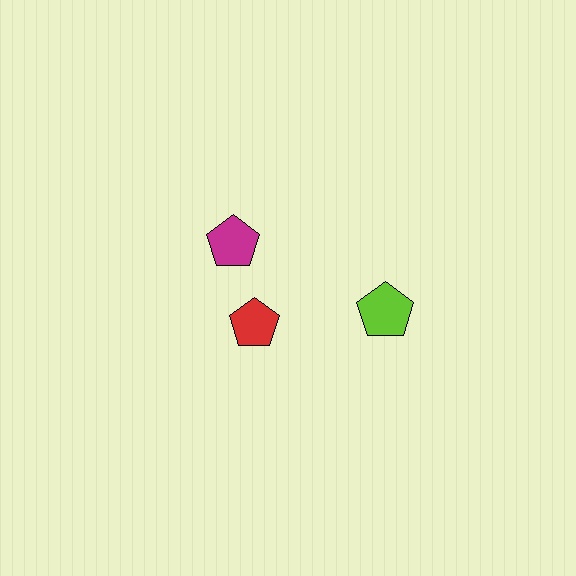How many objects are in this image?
There are 3 objects.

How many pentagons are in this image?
There are 3 pentagons.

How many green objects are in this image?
There are no green objects.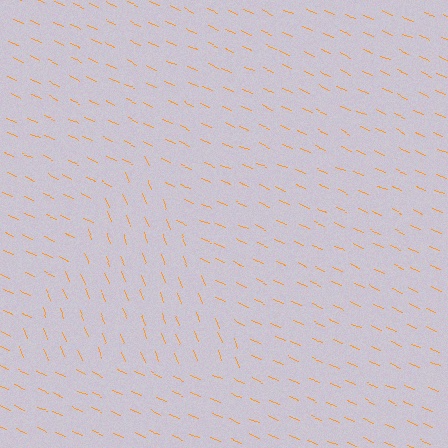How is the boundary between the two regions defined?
The boundary is defined purely by a change in line orientation (approximately 45 degrees difference). All lines are the same color and thickness.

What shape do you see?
I see a triangle.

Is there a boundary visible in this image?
Yes, there is a texture boundary formed by a change in line orientation.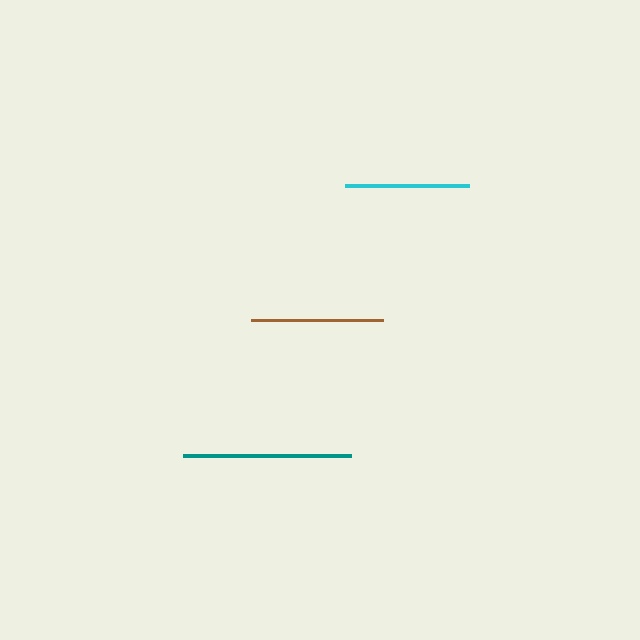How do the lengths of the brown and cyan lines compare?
The brown and cyan lines are approximately the same length.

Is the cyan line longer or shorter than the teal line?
The teal line is longer than the cyan line.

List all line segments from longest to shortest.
From longest to shortest: teal, brown, cyan.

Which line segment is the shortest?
The cyan line is the shortest at approximately 124 pixels.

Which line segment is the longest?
The teal line is the longest at approximately 168 pixels.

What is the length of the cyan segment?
The cyan segment is approximately 124 pixels long.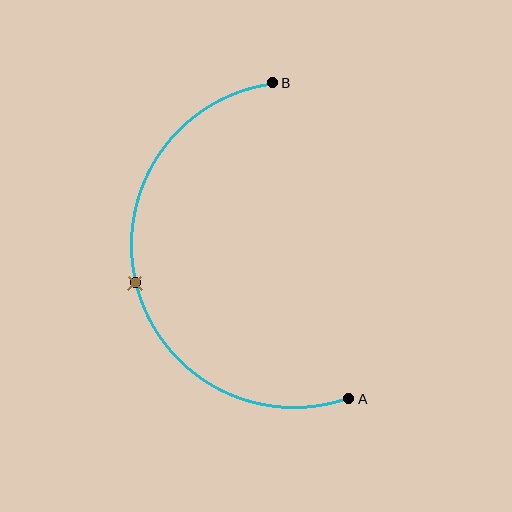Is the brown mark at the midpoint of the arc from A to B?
Yes. The brown mark lies on the arc at equal arc-length from both A and B — it is the arc midpoint.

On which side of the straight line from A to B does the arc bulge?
The arc bulges to the left of the straight line connecting A and B.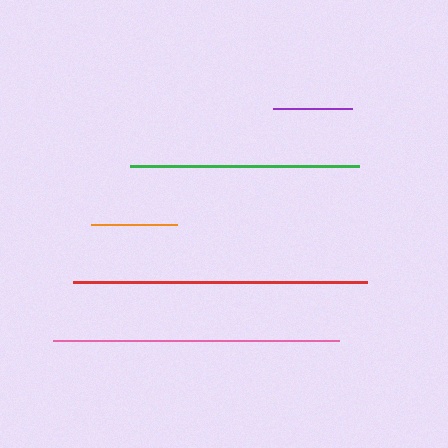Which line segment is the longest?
The red line is the longest at approximately 294 pixels.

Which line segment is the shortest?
The purple line is the shortest at approximately 79 pixels.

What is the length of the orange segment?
The orange segment is approximately 86 pixels long.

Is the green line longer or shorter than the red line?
The red line is longer than the green line.